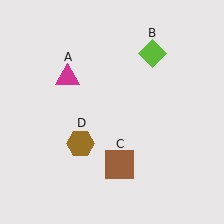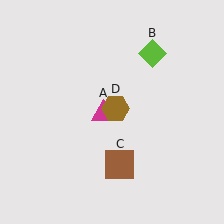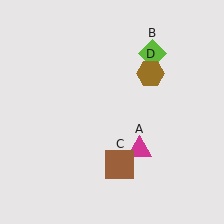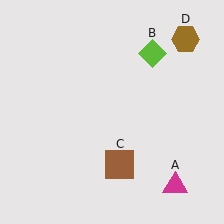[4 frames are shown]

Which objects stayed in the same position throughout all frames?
Lime diamond (object B) and brown square (object C) remained stationary.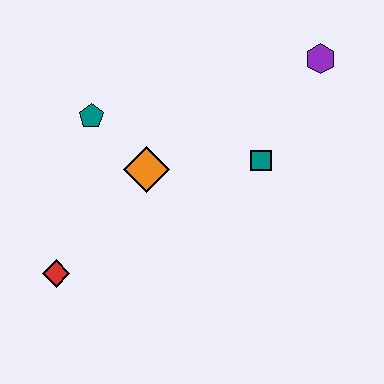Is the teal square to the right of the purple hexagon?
No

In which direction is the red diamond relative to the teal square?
The red diamond is to the left of the teal square.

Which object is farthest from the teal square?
The red diamond is farthest from the teal square.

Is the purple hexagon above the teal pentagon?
Yes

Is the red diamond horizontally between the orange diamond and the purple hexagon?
No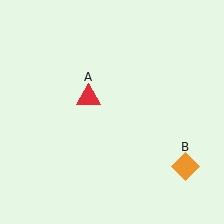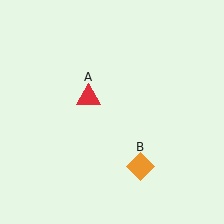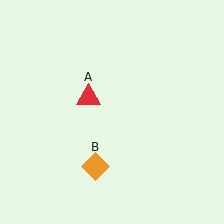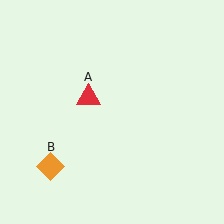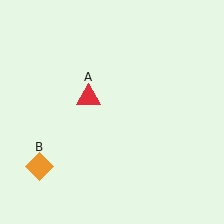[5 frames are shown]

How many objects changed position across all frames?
1 object changed position: orange diamond (object B).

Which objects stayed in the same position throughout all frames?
Red triangle (object A) remained stationary.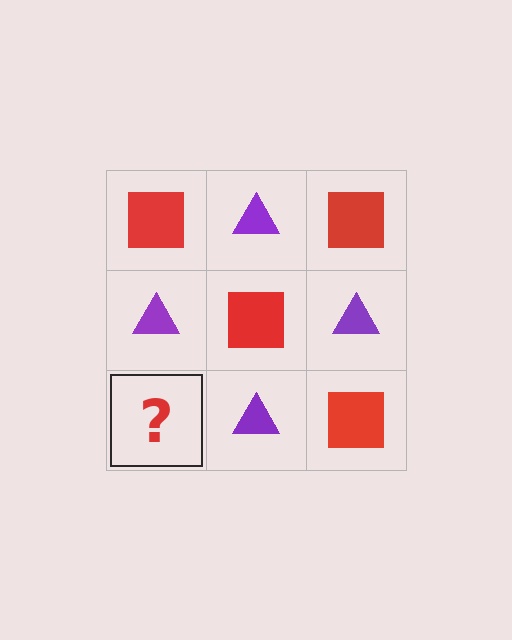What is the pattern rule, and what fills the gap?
The rule is that it alternates red square and purple triangle in a checkerboard pattern. The gap should be filled with a red square.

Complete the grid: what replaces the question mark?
The question mark should be replaced with a red square.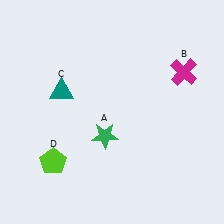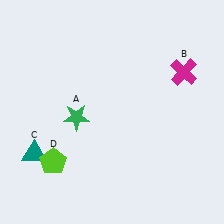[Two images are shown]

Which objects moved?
The objects that moved are: the green star (A), the teal triangle (C).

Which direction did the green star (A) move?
The green star (A) moved left.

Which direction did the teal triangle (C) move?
The teal triangle (C) moved down.